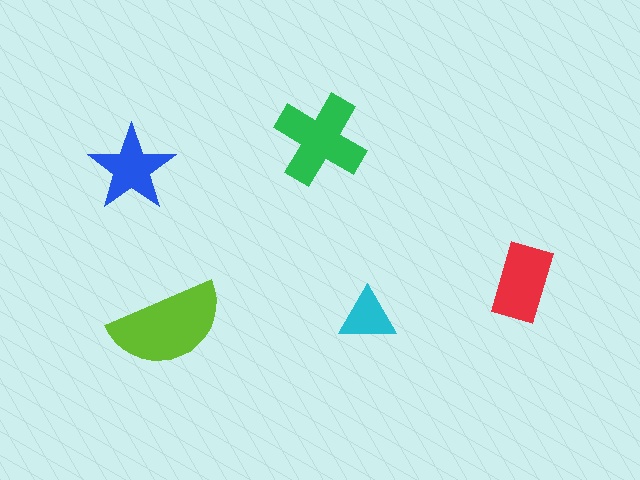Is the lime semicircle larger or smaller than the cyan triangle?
Larger.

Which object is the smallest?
The cyan triangle.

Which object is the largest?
The lime semicircle.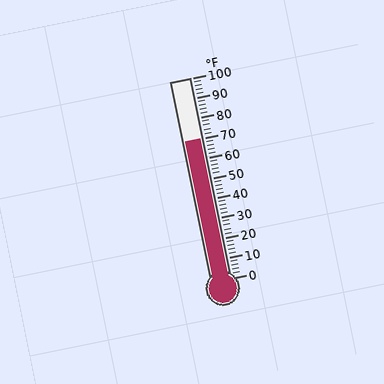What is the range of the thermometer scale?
The thermometer scale ranges from 0°F to 100°F.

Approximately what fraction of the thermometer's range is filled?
The thermometer is filled to approximately 70% of its range.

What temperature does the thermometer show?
The thermometer shows approximately 70°F.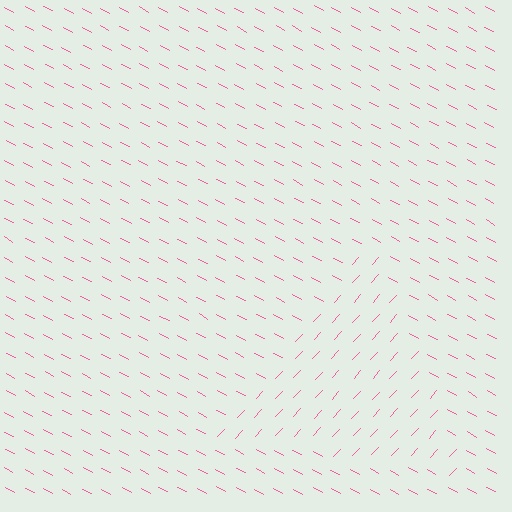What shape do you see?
I see a triangle.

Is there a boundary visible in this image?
Yes, there is a texture boundary formed by a change in line orientation.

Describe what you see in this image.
The image is filled with small pink line segments. A triangle region in the image has lines oriented differently from the surrounding lines, creating a visible texture boundary.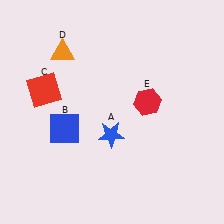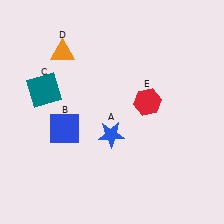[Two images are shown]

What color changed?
The square (C) changed from red in Image 1 to teal in Image 2.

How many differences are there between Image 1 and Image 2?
There is 1 difference between the two images.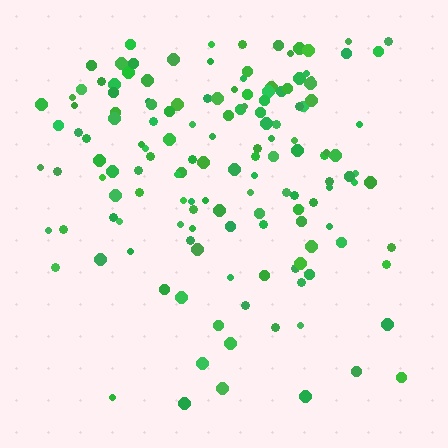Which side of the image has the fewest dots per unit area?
The bottom.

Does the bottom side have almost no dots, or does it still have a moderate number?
Still a moderate number, just noticeably fewer than the top.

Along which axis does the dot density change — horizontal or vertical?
Vertical.